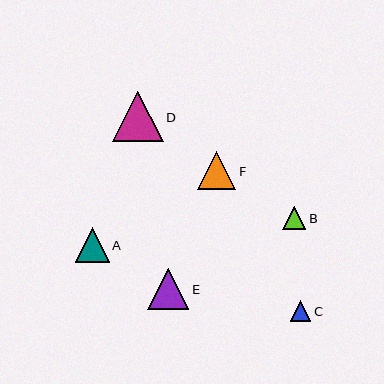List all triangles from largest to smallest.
From largest to smallest: D, E, F, A, B, C.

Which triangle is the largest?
Triangle D is the largest with a size of approximately 50 pixels.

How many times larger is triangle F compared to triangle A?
Triangle F is approximately 1.1 times the size of triangle A.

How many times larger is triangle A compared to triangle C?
Triangle A is approximately 1.7 times the size of triangle C.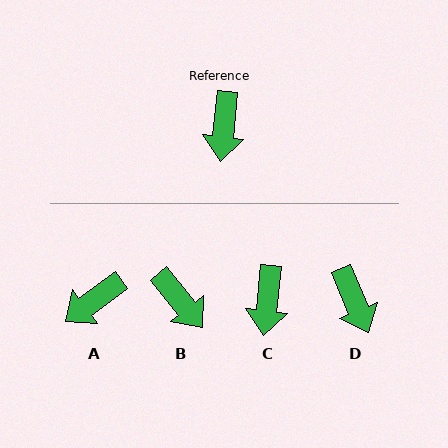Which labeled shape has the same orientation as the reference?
C.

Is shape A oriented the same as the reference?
No, it is off by about 48 degrees.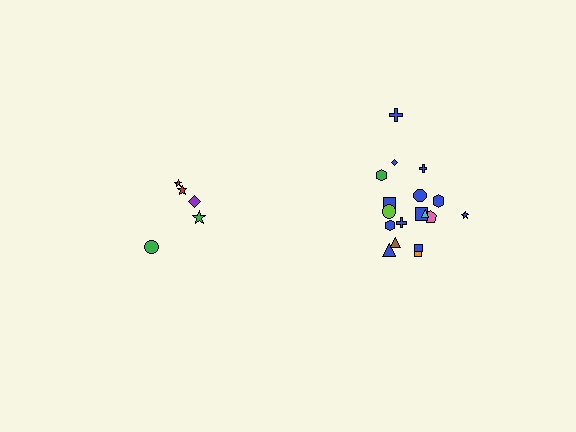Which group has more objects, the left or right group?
The right group.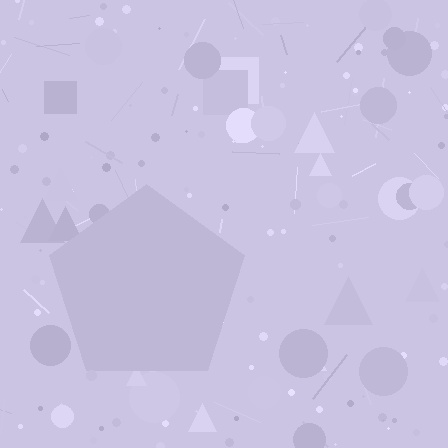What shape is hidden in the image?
A pentagon is hidden in the image.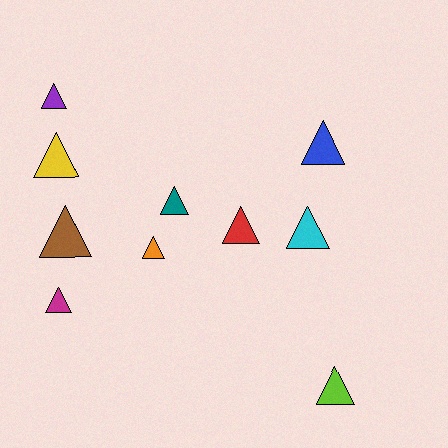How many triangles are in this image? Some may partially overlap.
There are 10 triangles.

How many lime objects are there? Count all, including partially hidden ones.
There is 1 lime object.